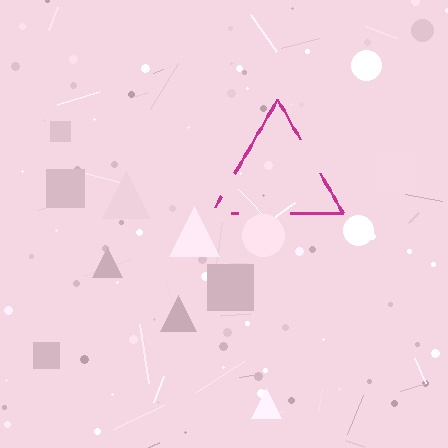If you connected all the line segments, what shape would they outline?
They would outline a triangle.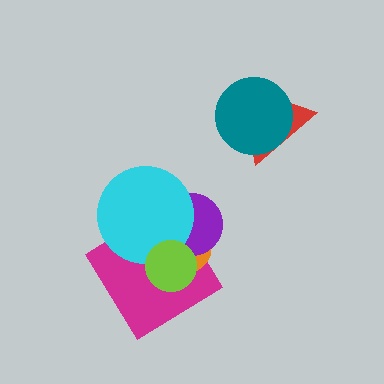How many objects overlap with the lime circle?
4 objects overlap with the lime circle.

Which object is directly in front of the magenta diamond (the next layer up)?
The orange ellipse is directly in front of the magenta diamond.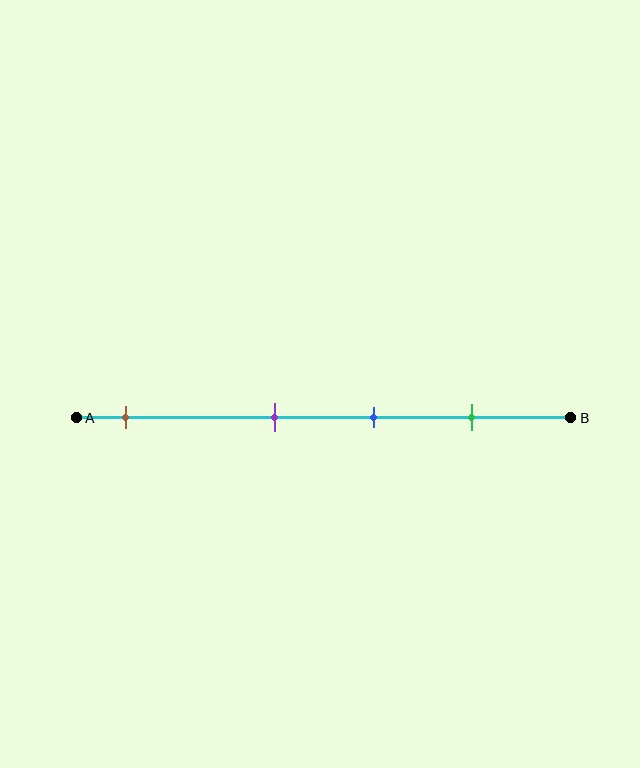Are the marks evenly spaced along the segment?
No, the marks are not evenly spaced.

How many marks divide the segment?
There are 4 marks dividing the segment.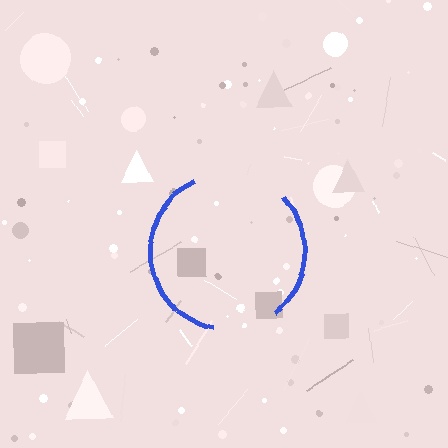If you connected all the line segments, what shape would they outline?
They would outline a circle.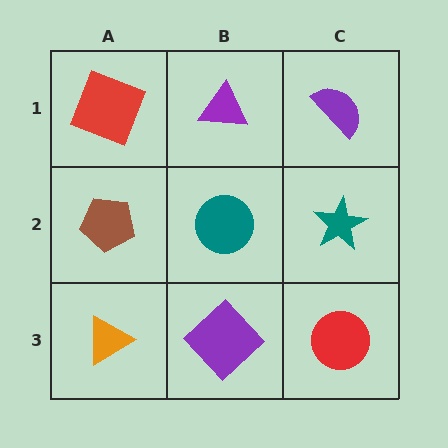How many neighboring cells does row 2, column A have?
3.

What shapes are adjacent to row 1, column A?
A brown pentagon (row 2, column A), a purple triangle (row 1, column B).